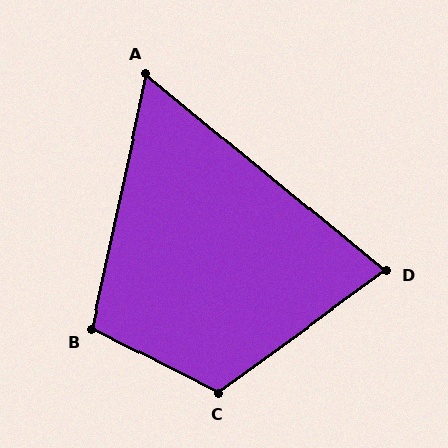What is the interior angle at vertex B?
Approximately 105 degrees (obtuse).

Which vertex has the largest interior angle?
C, at approximately 117 degrees.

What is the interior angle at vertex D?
Approximately 75 degrees (acute).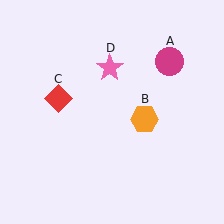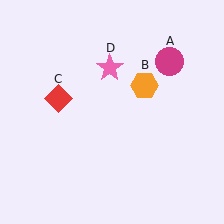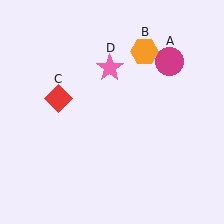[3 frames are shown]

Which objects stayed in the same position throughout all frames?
Magenta circle (object A) and red diamond (object C) and pink star (object D) remained stationary.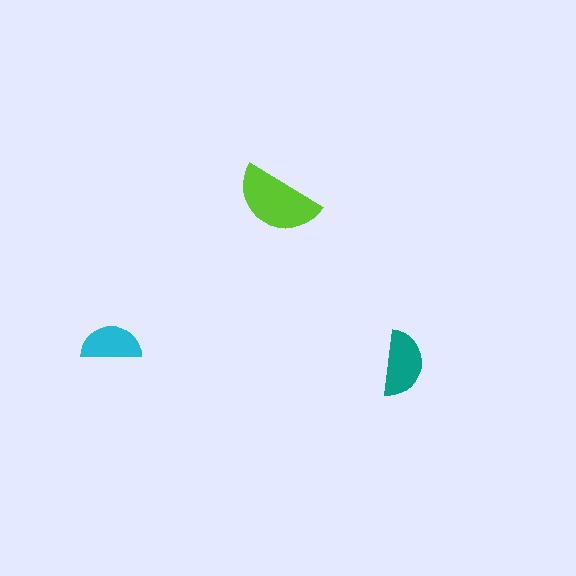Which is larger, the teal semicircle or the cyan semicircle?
The teal one.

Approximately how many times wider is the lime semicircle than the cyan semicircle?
About 1.5 times wider.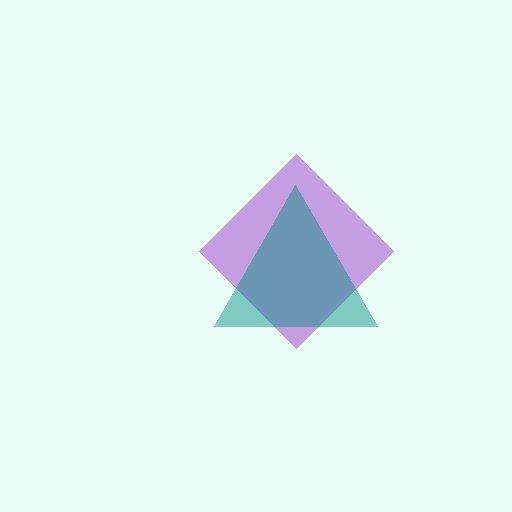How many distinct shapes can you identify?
There are 2 distinct shapes: a purple diamond, a teal triangle.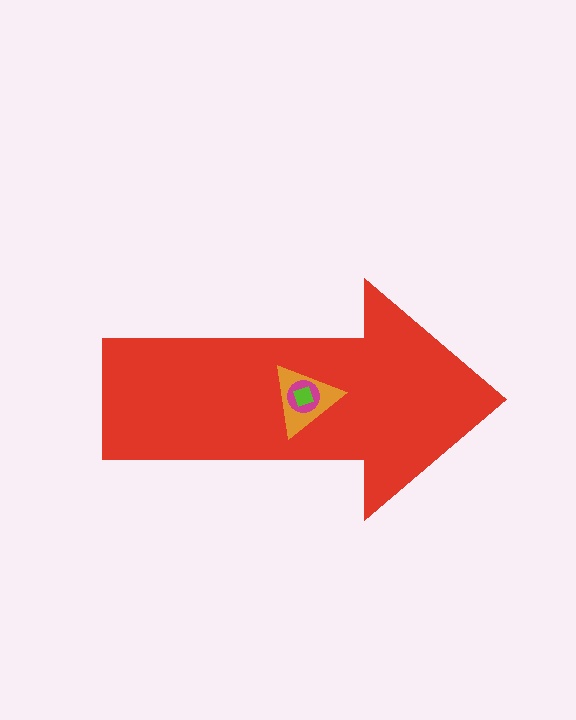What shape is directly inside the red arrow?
The orange triangle.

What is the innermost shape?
The lime diamond.